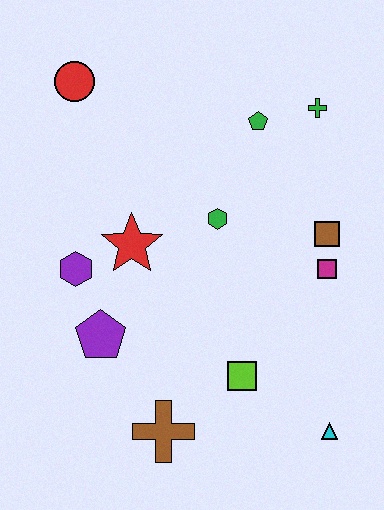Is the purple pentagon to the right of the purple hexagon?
Yes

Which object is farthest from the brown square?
The red circle is farthest from the brown square.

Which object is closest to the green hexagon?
The red star is closest to the green hexagon.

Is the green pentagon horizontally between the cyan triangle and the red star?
Yes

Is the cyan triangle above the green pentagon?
No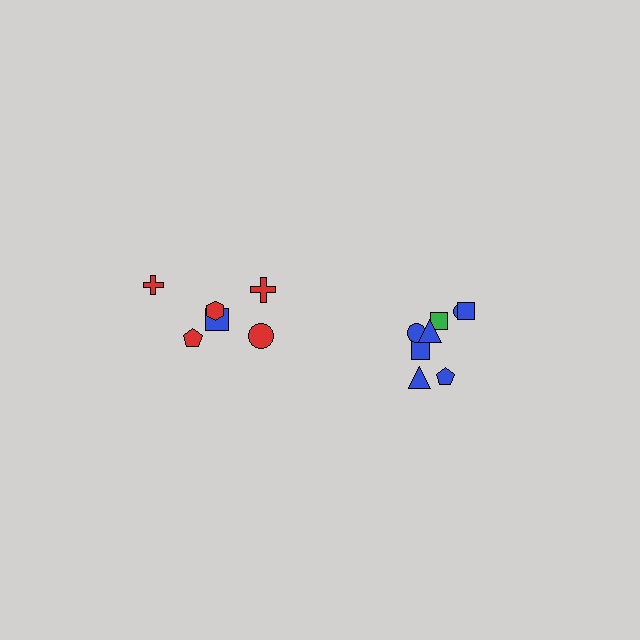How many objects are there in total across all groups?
There are 14 objects.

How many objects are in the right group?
There are 8 objects.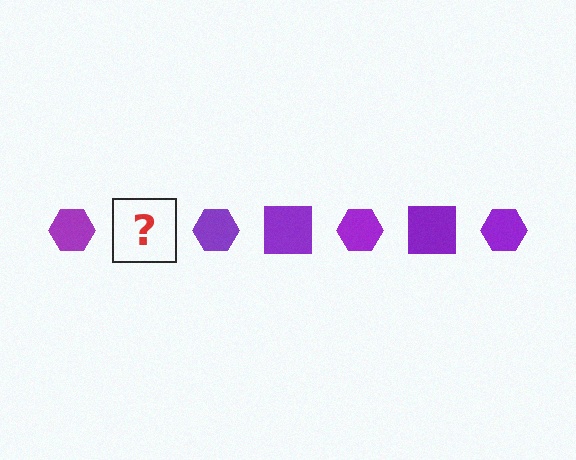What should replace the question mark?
The question mark should be replaced with a purple square.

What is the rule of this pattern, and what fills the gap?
The rule is that the pattern cycles through hexagon, square shapes in purple. The gap should be filled with a purple square.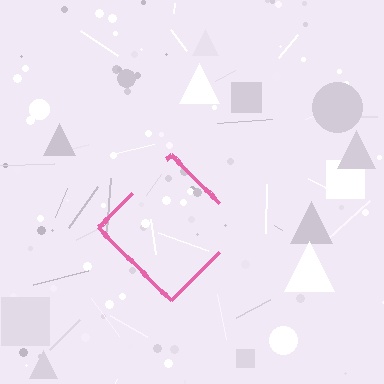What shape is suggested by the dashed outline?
The dashed outline suggests a diamond.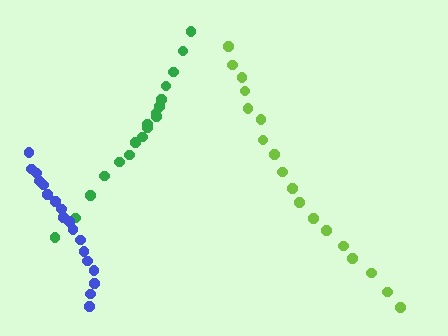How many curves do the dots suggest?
There are 3 distinct paths.